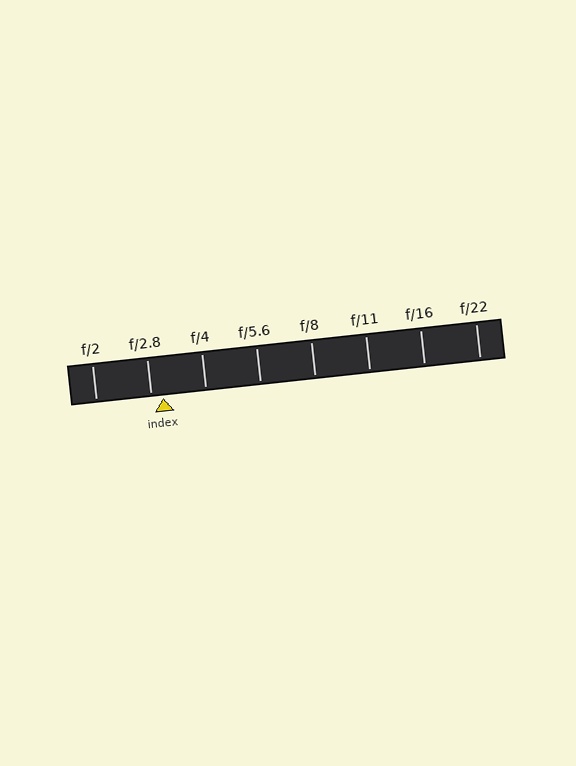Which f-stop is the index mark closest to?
The index mark is closest to f/2.8.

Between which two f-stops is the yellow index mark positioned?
The index mark is between f/2.8 and f/4.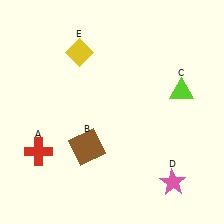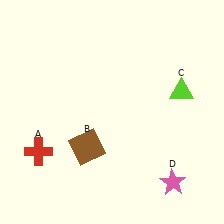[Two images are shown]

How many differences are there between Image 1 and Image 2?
There is 1 difference between the two images.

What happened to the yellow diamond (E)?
The yellow diamond (E) was removed in Image 2. It was in the top-left area of Image 1.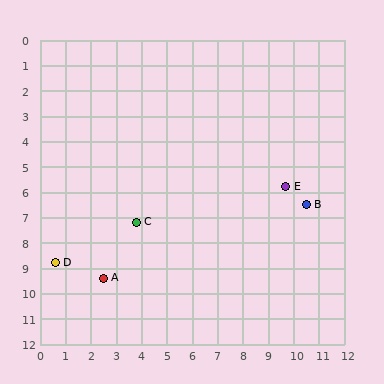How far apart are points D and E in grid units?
Points D and E are about 9.6 grid units apart.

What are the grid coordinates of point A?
Point A is at approximately (2.5, 9.4).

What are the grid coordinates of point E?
Point E is at approximately (9.7, 5.8).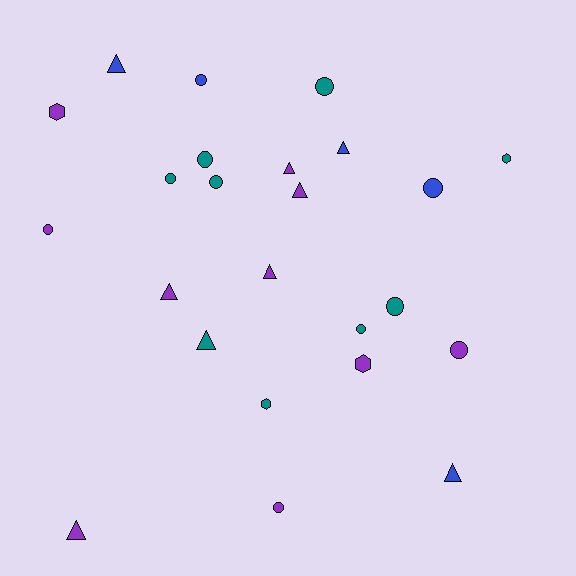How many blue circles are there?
There are 2 blue circles.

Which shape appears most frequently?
Circle, with 11 objects.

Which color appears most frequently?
Purple, with 10 objects.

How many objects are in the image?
There are 24 objects.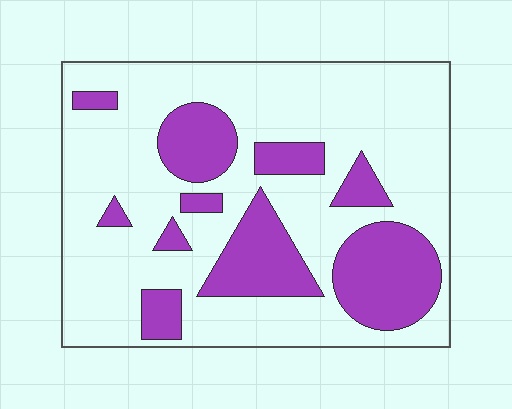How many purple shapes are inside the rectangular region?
10.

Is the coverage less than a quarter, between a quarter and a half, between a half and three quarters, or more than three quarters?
Between a quarter and a half.